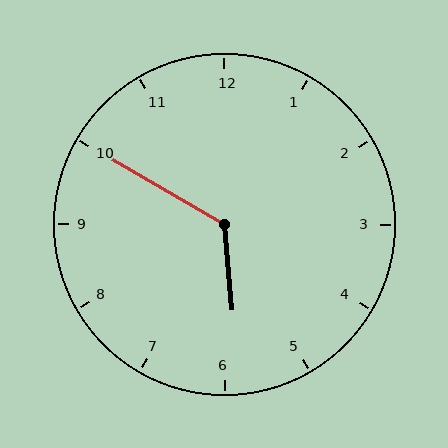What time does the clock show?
5:50.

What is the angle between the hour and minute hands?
Approximately 125 degrees.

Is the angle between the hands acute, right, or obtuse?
It is obtuse.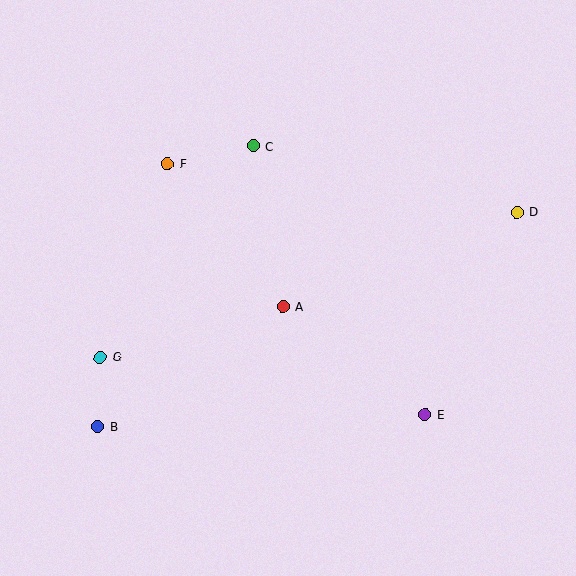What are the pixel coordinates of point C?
Point C is at (253, 146).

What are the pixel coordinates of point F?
Point F is at (167, 164).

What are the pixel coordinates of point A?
Point A is at (283, 307).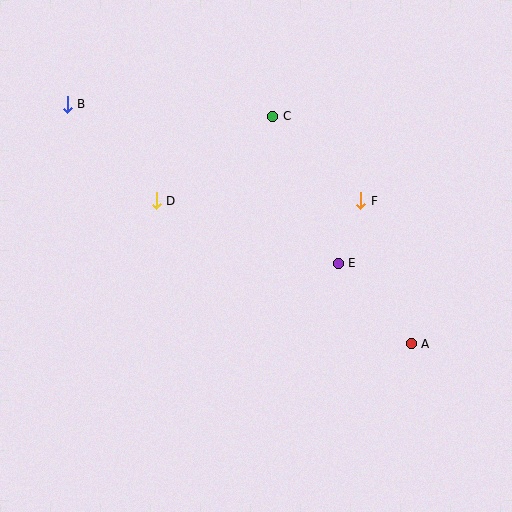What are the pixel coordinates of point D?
Point D is at (156, 201).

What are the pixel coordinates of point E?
Point E is at (338, 263).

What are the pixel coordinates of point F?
Point F is at (361, 201).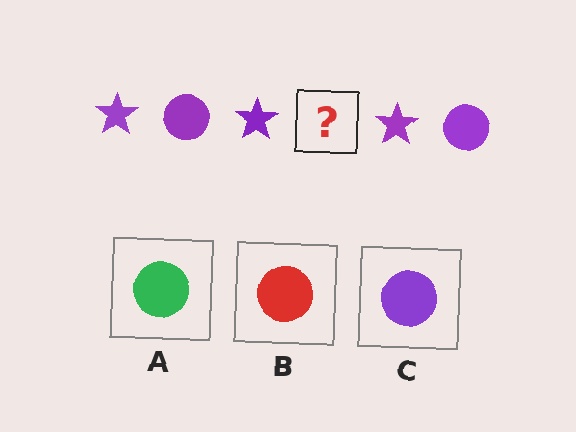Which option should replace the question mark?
Option C.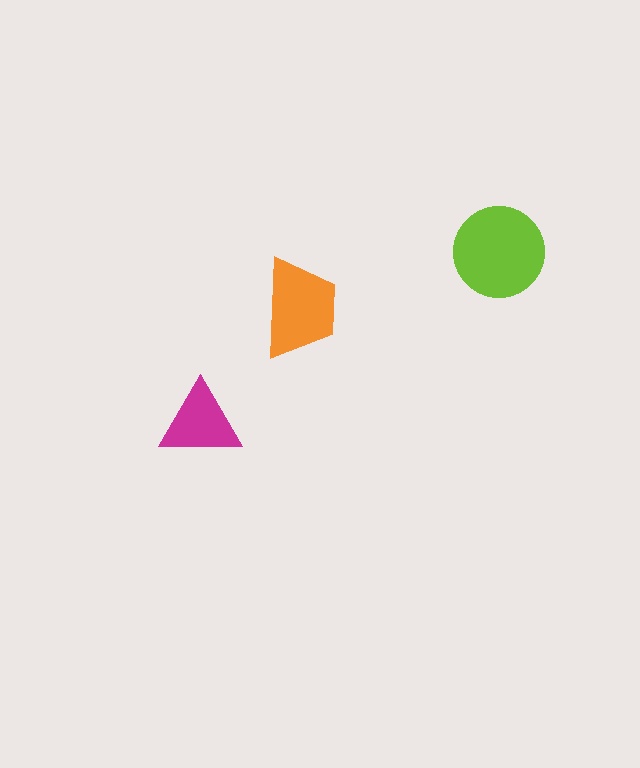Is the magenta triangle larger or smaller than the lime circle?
Smaller.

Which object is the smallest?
The magenta triangle.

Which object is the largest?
The lime circle.